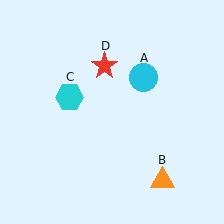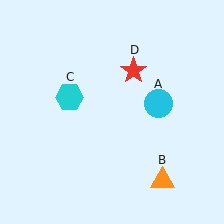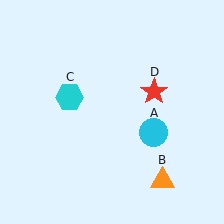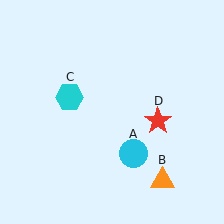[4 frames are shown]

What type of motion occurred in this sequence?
The cyan circle (object A), red star (object D) rotated clockwise around the center of the scene.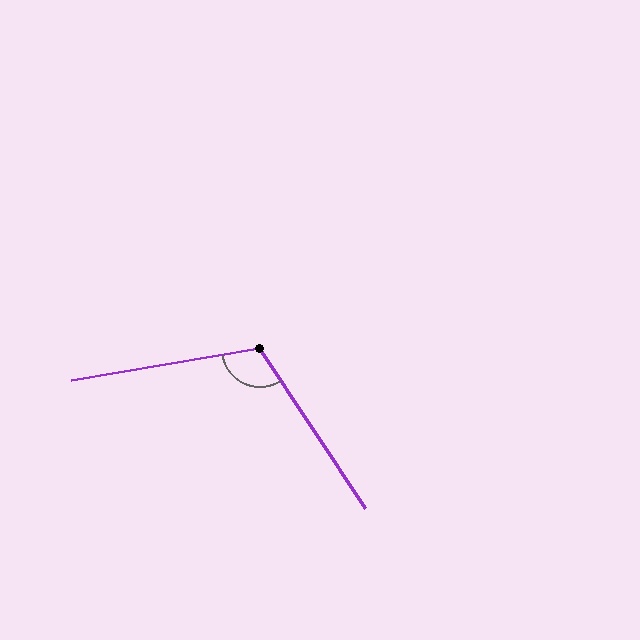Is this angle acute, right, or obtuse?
It is obtuse.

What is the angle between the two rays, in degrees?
Approximately 114 degrees.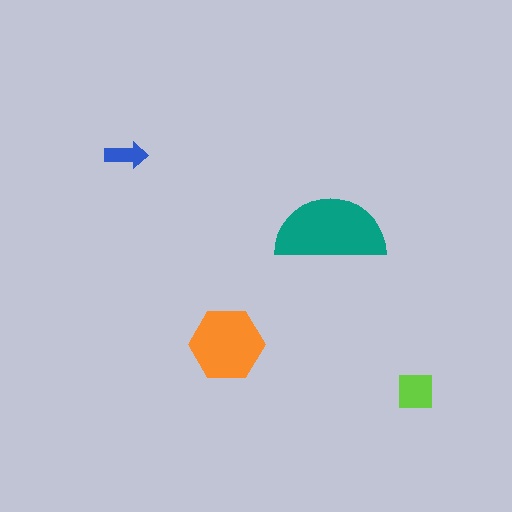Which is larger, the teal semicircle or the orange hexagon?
The teal semicircle.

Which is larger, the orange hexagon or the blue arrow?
The orange hexagon.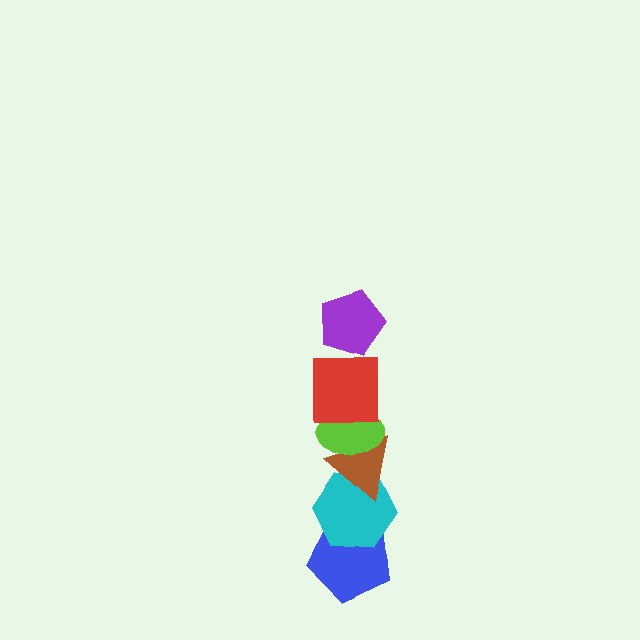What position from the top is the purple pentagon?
The purple pentagon is 1st from the top.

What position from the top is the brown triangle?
The brown triangle is 4th from the top.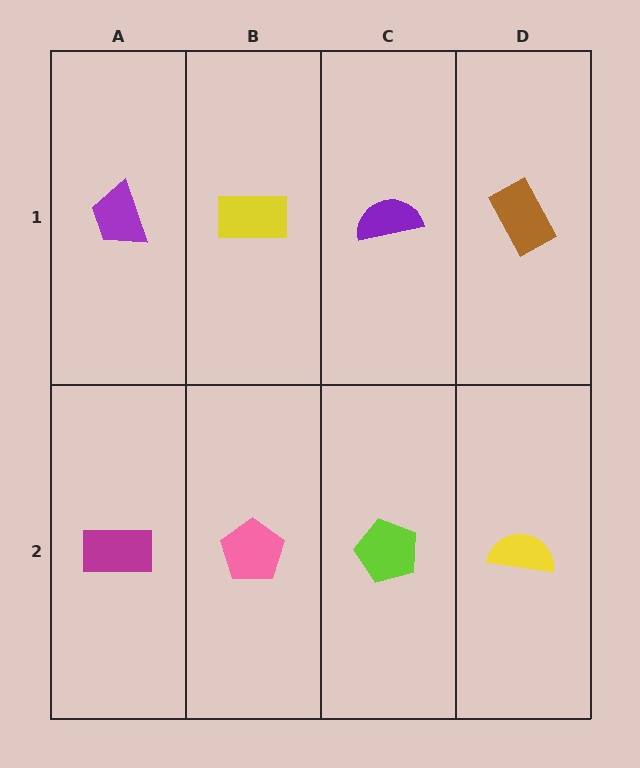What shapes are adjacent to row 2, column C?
A purple semicircle (row 1, column C), a pink pentagon (row 2, column B), a yellow semicircle (row 2, column D).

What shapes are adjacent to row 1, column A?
A magenta rectangle (row 2, column A), a yellow rectangle (row 1, column B).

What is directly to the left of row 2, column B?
A magenta rectangle.